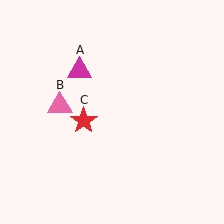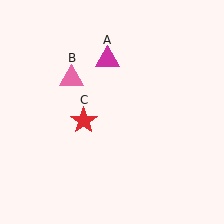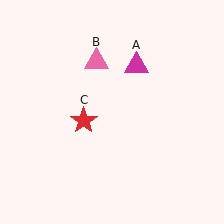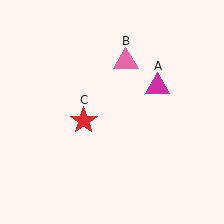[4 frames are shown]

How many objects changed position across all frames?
2 objects changed position: magenta triangle (object A), pink triangle (object B).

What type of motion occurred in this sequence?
The magenta triangle (object A), pink triangle (object B) rotated clockwise around the center of the scene.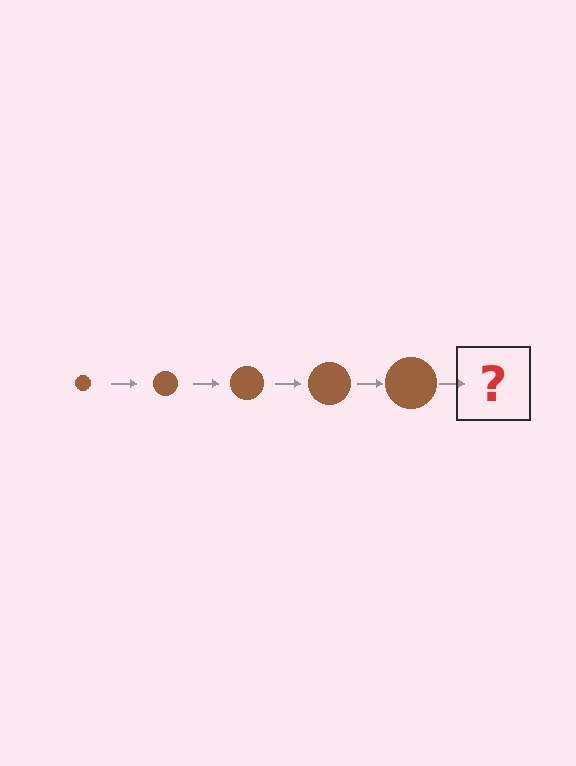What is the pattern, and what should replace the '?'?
The pattern is that the circle gets progressively larger each step. The '?' should be a brown circle, larger than the previous one.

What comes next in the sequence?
The next element should be a brown circle, larger than the previous one.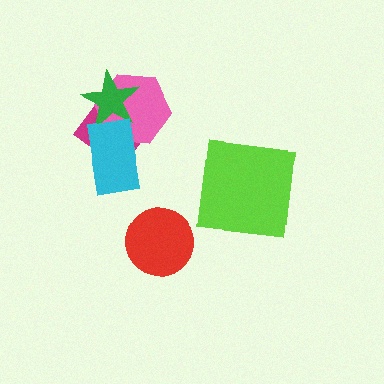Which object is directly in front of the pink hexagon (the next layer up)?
The green star is directly in front of the pink hexagon.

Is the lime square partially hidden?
No, no other shape covers it.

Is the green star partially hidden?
Yes, it is partially covered by another shape.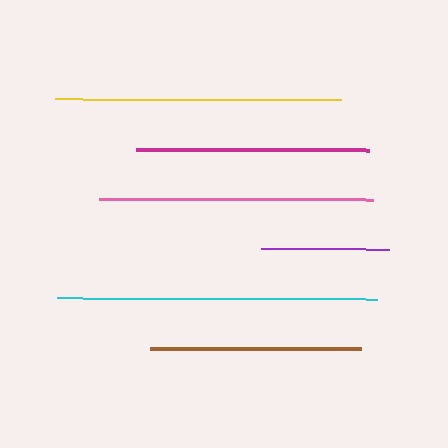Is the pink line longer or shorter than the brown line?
The pink line is longer than the brown line.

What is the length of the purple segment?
The purple segment is approximately 127 pixels long.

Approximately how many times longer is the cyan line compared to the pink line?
The cyan line is approximately 1.2 times the length of the pink line.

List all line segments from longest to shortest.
From longest to shortest: cyan, yellow, pink, magenta, brown, purple.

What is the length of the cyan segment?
The cyan segment is approximately 321 pixels long.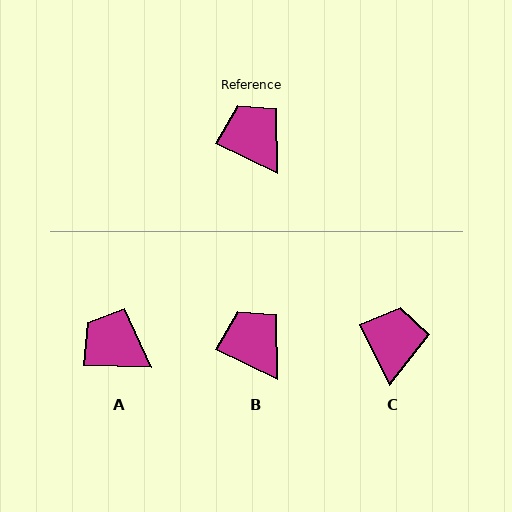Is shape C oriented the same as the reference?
No, it is off by about 38 degrees.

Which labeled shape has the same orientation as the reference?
B.